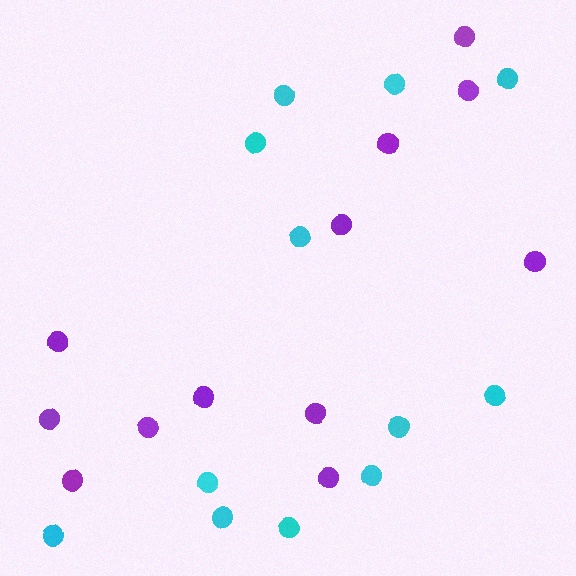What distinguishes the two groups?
There are 2 groups: one group of cyan circles (12) and one group of purple circles (12).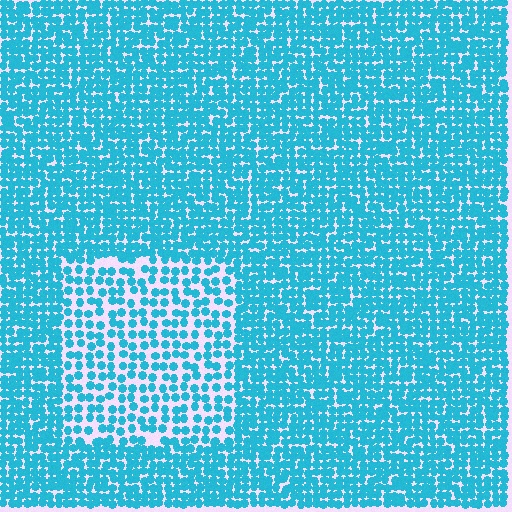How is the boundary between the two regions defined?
The boundary is defined by a change in element density (approximately 1.8x ratio). All elements are the same color, size, and shape.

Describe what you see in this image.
The image contains small cyan elements arranged at two different densities. A rectangle-shaped region is visible where the elements are less densely packed than the surrounding area.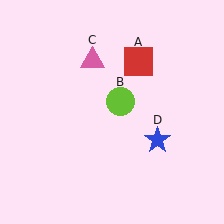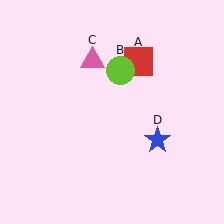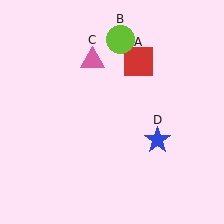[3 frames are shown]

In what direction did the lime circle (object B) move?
The lime circle (object B) moved up.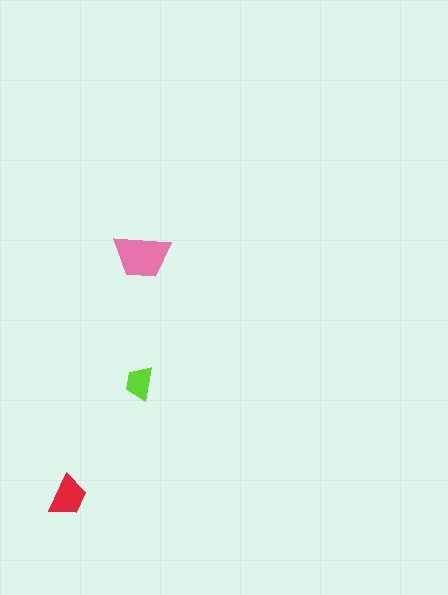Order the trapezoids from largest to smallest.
the pink one, the red one, the lime one.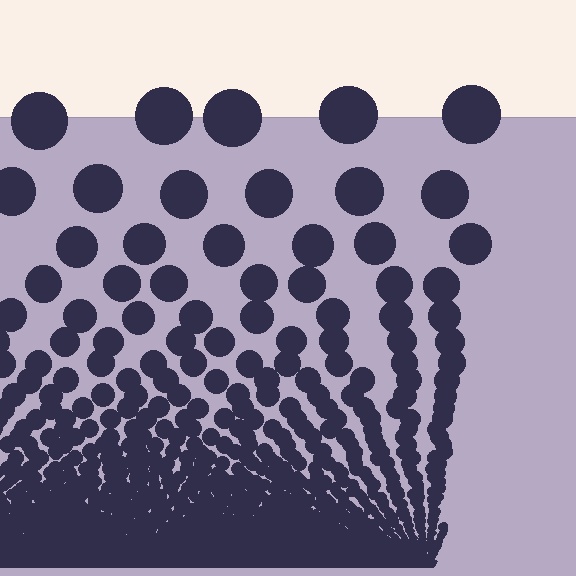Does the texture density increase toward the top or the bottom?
Density increases toward the bottom.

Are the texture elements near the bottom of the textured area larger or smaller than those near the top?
Smaller. The gradient is inverted — elements near the bottom are smaller and denser.